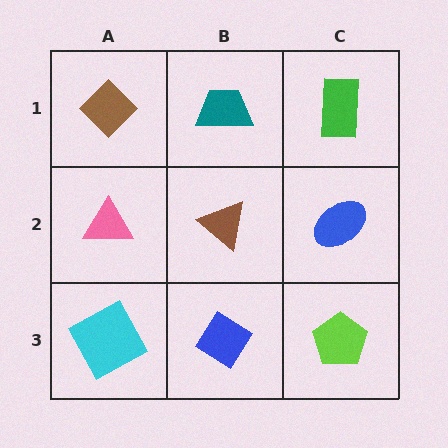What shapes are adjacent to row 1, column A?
A pink triangle (row 2, column A), a teal trapezoid (row 1, column B).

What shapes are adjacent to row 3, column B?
A brown triangle (row 2, column B), a cyan square (row 3, column A), a lime pentagon (row 3, column C).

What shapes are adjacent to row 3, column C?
A blue ellipse (row 2, column C), a blue diamond (row 3, column B).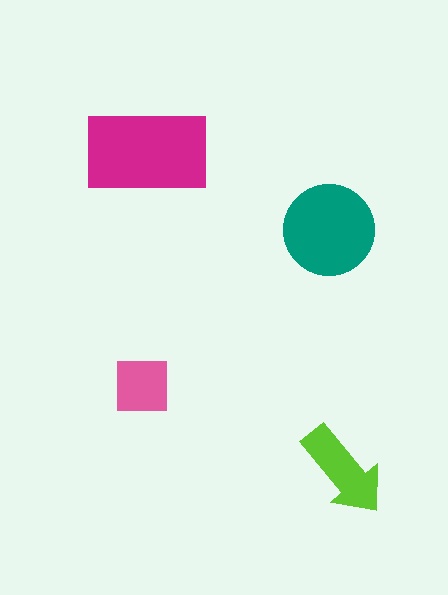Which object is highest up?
The magenta rectangle is topmost.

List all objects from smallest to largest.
The pink square, the lime arrow, the teal circle, the magenta rectangle.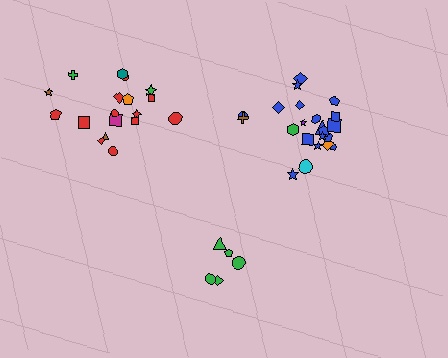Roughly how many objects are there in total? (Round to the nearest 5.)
Roughly 45 objects in total.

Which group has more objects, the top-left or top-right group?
The top-right group.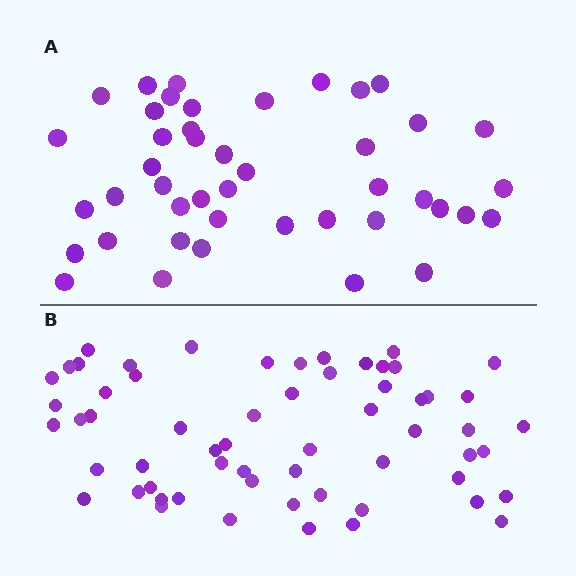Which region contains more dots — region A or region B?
Region B (the bottom region) has more dots.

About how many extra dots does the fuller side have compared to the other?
Region B has approximately 15 more dots than region A.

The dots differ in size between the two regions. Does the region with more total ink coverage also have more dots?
No. Region A has more total ink coverage because its dots are larger, but region B actually contains more individual dots. Total area can be misleading — the number of items is what matters here.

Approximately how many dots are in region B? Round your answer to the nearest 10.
About 60 dots.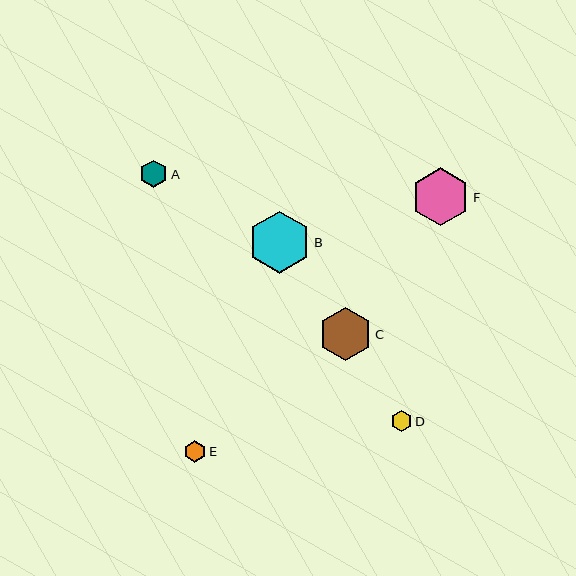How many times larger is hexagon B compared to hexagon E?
Hexagon B is approximately 2.8 times the size of hexagon E.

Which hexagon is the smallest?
Hexagon D is the smallest with a size of approximately 21 pixels.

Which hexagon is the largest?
Hexagon B is the largest with a size of approximately 62 pixels.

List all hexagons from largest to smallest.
From largest to smallest: B, F, C, A, E, D.